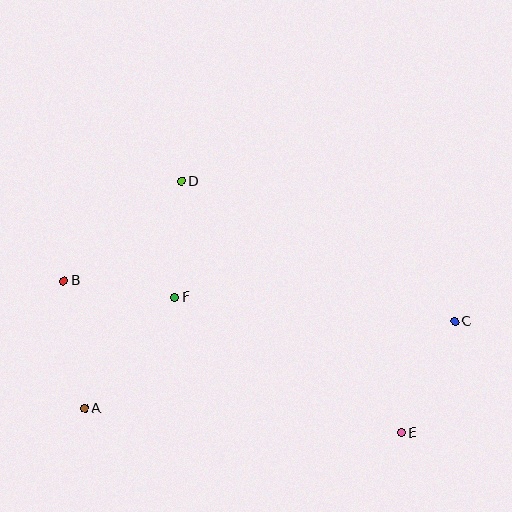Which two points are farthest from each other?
Points B and C are farthest from each other.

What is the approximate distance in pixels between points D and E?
The distance between D and E is approximately 334 pixels.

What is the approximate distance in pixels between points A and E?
The distance between A and E is approximately 318 pixels.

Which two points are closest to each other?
Points B and F are closest to each other.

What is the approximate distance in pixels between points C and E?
The distance between C and E is approximately 123 pixels.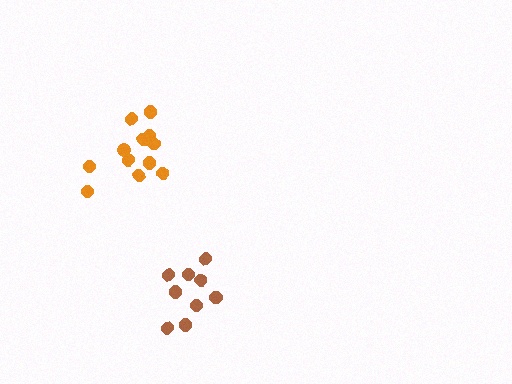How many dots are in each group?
Group 1: 12 dots, Group 2: 9 dots (21 total).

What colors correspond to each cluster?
The clusters are colored: orange, brown.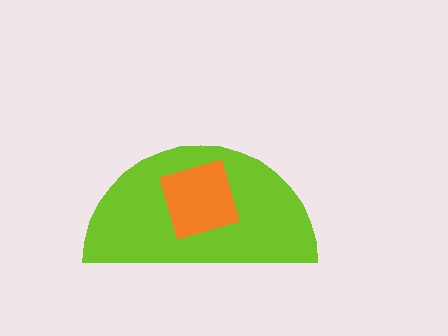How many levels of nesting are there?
2.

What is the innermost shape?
The orange square.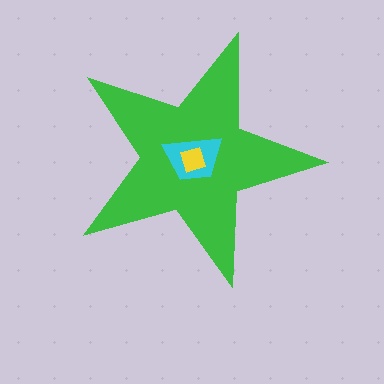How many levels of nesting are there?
3.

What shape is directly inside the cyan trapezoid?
The yellow diamond.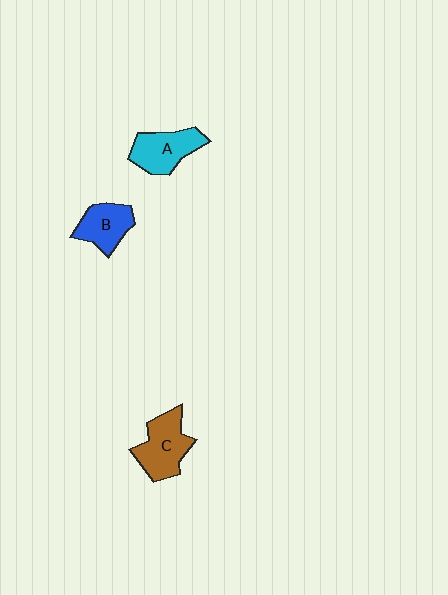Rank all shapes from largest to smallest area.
From largest to smallest: C (brown), A (cyan), B (blue).